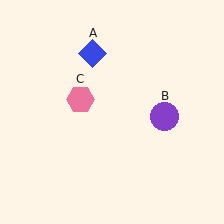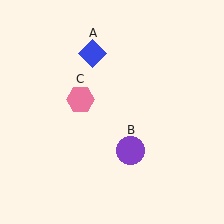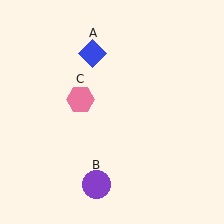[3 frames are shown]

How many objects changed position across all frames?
1 object changed position: purple circle (object B).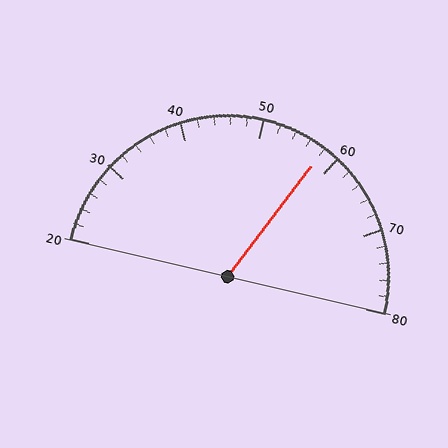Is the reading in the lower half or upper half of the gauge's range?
The reading is in the upper half of the range (20 to 80).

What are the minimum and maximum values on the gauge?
The gauge ranges from 20 to 80.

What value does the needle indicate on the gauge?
The needle indicates approximately 58.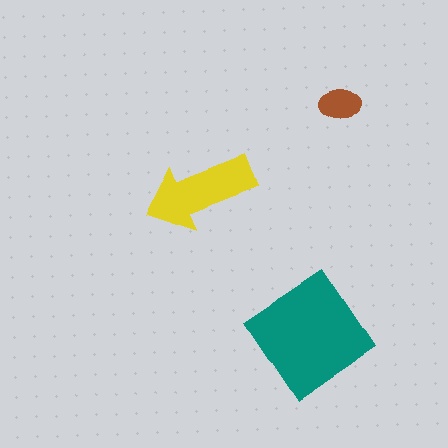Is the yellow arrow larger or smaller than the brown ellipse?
Larger.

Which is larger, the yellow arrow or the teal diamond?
The teal diamond.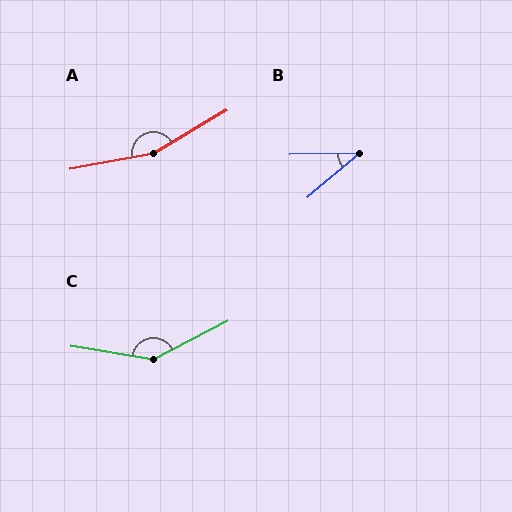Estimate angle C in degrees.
Approximately 143 degrees.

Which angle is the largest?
A, at approximately 160 degrees.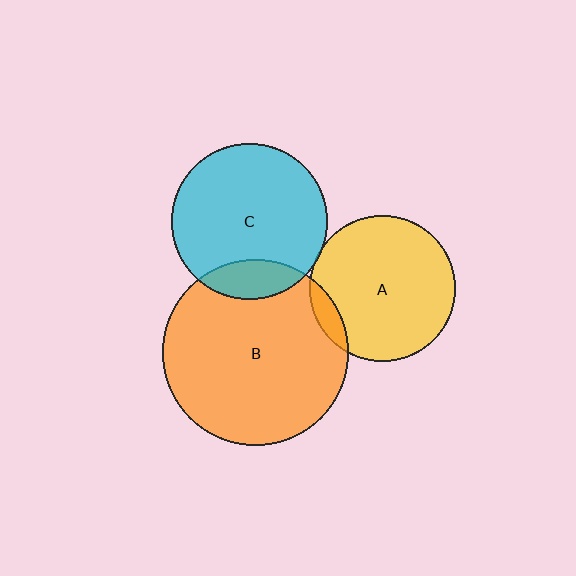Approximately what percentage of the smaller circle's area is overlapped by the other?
Approximately 10%.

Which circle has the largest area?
Circle B (orange).